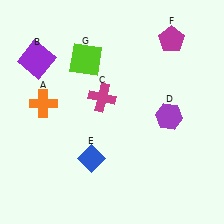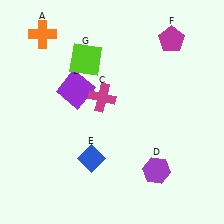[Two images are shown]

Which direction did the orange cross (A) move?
The orange cross (A) moved up.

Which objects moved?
The objects that moved are: the orange cross (A), the purple square (B), the purple hexagon (D).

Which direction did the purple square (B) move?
The purple square (B) moved right.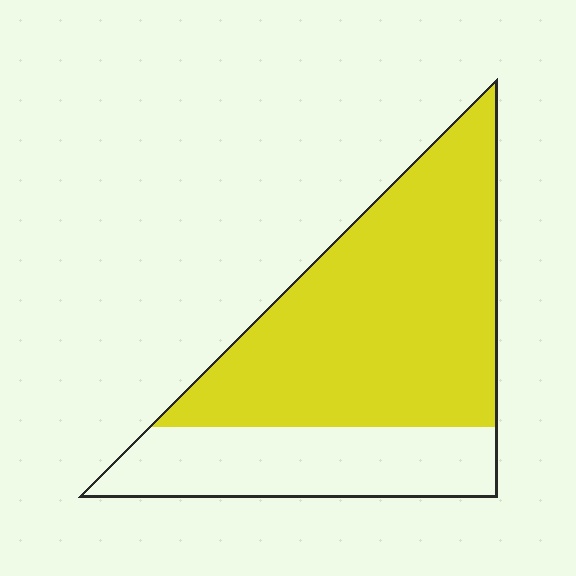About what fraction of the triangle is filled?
About two thirds (2/3).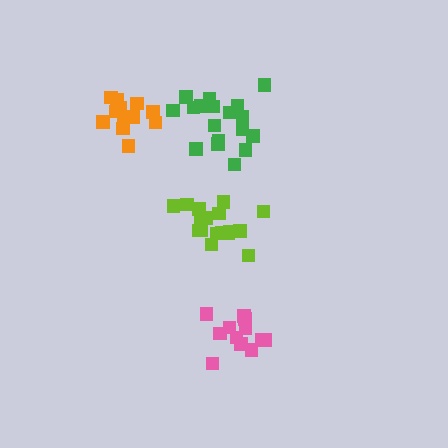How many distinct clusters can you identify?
There are 4 distinct clusters.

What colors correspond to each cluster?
The clusters are colored: pink, lime, orange, green.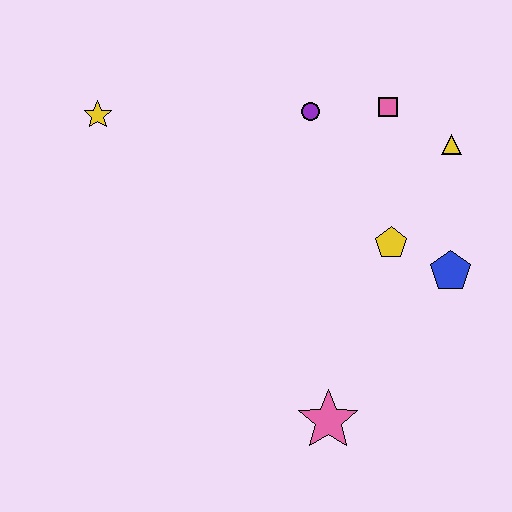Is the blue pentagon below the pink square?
Yes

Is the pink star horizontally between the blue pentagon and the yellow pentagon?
No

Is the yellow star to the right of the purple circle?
No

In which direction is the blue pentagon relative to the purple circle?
The blue pentagon is below the purple circle.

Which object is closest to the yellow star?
The purple circle is closest to the yellow star.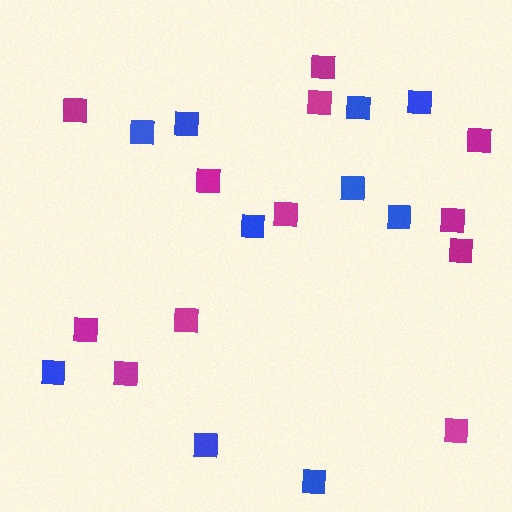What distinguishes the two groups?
There are 2 groups: one group of magenta squares (12) and one group of blue squares (10).